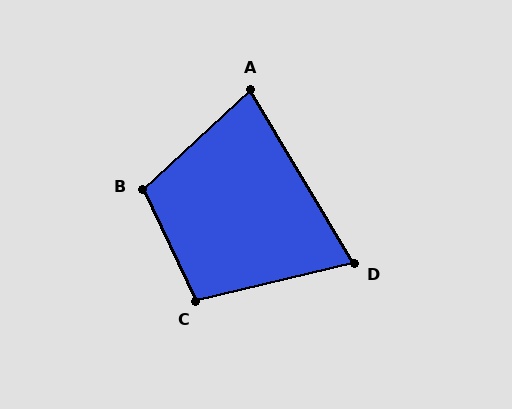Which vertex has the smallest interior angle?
D, at approximately 73 degrees.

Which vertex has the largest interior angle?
B, at approximately 107 degrees.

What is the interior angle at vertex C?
Approximately 102 degrees (obtuse).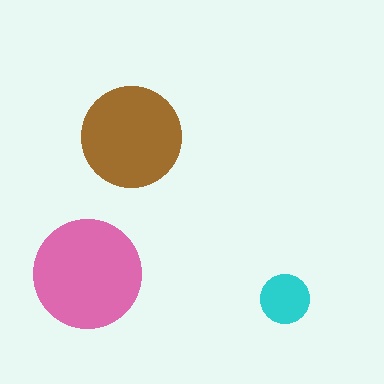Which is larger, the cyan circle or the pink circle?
The pink one.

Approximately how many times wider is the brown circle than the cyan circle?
About 2 times wider.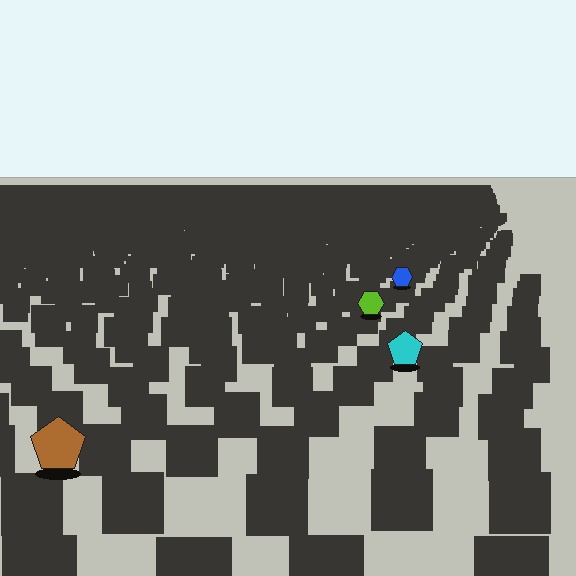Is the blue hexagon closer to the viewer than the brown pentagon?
No. The brown pentagon is closer — you can tell from the texture gradient: the ground texture is coarser near it.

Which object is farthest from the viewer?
The blue hexagon is farthest from the viewer. It appears smaller and the ground texture around it is denser.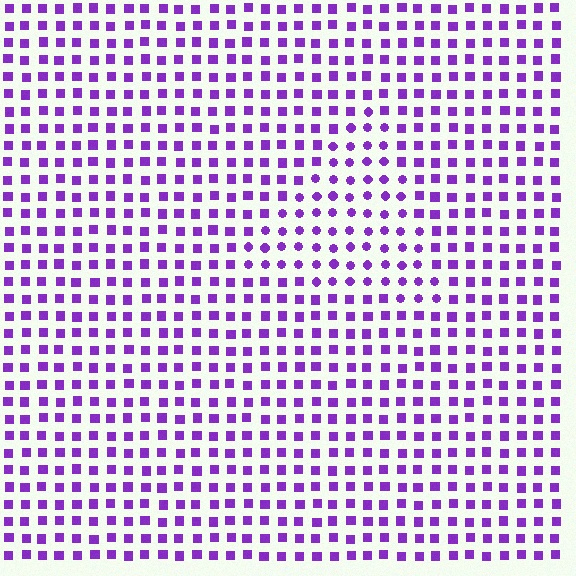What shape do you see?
I see a triangle.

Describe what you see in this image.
The image is filled with small purple elements arranged in a uniform grid. A triangle-shaped region contains circles, while the surrounding area contains squares. The boundary is defined purely by the change in element shape.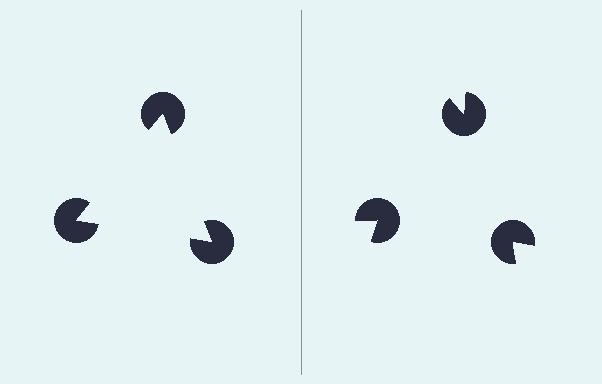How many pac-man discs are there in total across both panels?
6 — 3 on each side.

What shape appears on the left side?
An illusory triangle.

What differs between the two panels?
The pac-man discs are positioned identically on both sides; only the wedge orientations differ. On the left they align to a triangle; on the right they are misaligned.